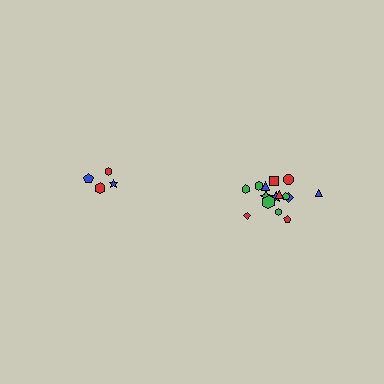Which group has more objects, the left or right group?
The right group.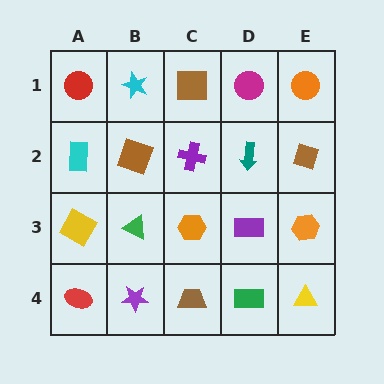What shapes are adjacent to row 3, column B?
A brown square (row 2, column B), a purple star (row 4, column B), a yellow square (row 3, column A), an orange hexagon (row 3, column C).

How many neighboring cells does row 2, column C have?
4.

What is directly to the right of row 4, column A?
A purple star.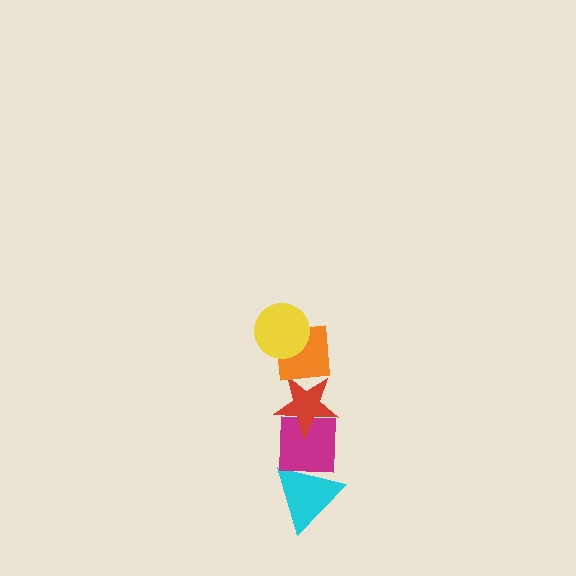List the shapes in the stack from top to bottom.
From top to bottom: the yellow circle, the orange square, the red star, the magenta square, the cyan triangle.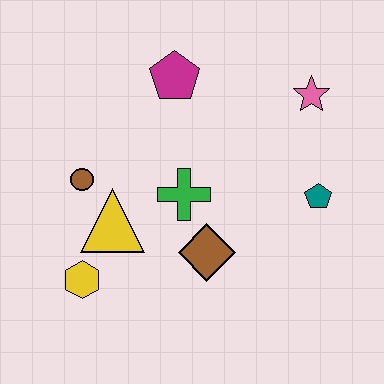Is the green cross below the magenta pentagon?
Yes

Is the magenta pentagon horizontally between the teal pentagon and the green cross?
No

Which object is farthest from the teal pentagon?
The yellow hexagon is farthest from the teal pentagon.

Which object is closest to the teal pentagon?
The pink star is closest to the teal pentagon.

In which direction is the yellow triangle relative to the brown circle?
The yellow triangle is below the brown circle.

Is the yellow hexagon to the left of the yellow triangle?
Yes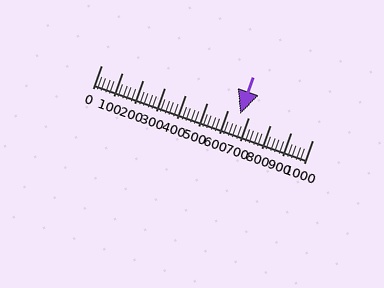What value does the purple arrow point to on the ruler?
The purple arrow points to approximately 660.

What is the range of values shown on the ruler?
The ruler shows values from 0 to 1000.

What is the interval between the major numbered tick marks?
The major tick marks are spaced 100 units apart.